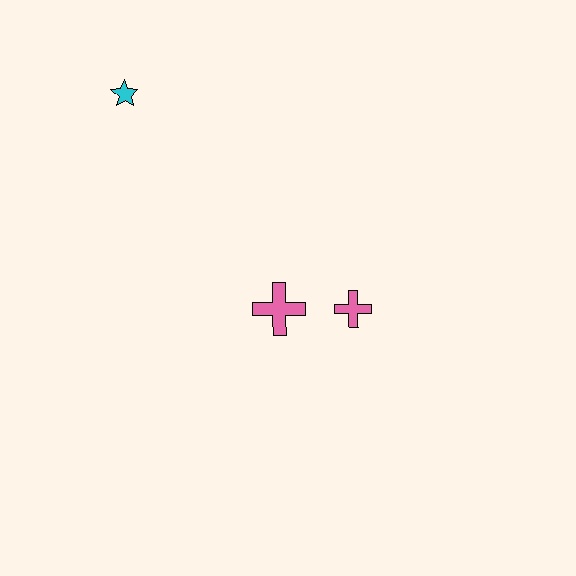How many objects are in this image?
There are 3 objects.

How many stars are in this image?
There is 1 star.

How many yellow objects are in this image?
There are no yellow objects.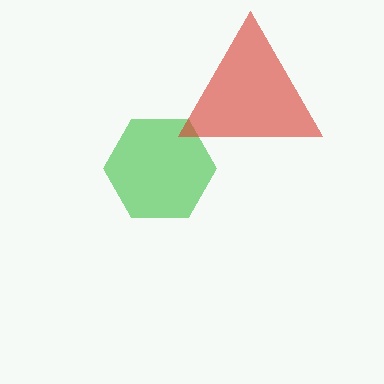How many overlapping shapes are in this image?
There are 2 overlapping shapes in the image.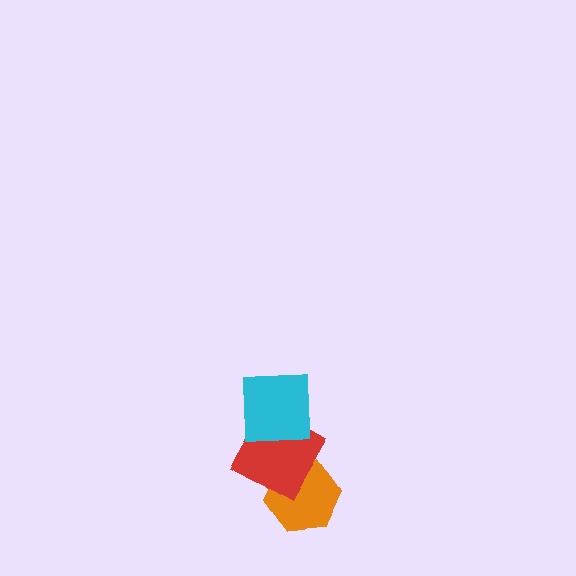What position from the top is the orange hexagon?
The orange hexagon is 3rd from the top.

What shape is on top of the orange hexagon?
The red square is on top of the orange hexagon.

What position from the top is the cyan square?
The cyan square is 1st from the top.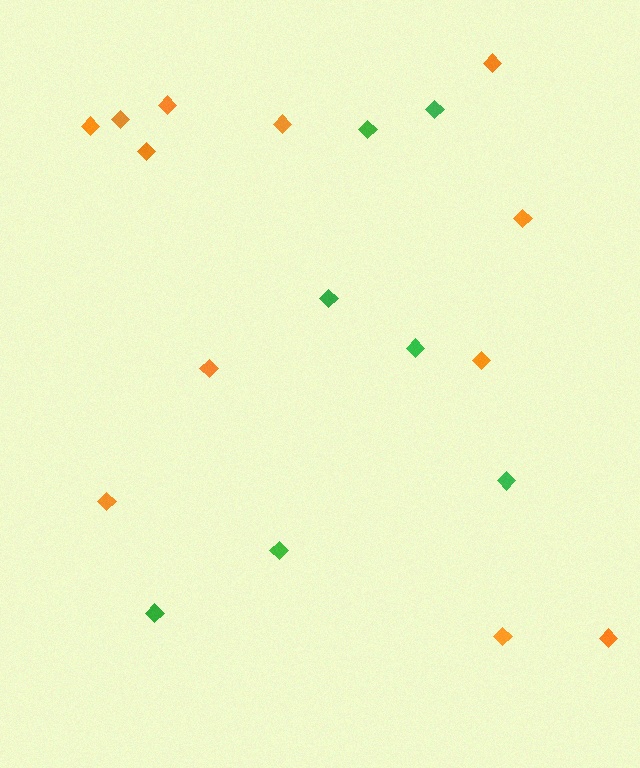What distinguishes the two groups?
There are 2 groups: one group of green diamonds (7) and one group of orange diamonds (12).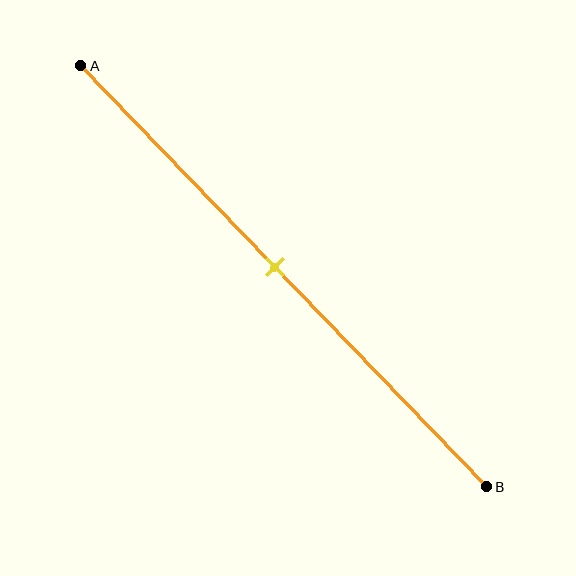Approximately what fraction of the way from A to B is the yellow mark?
The yellow mark is approximately 50% of the way from A to B.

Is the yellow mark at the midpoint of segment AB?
Yes, the mark is approximately at the midpoint.